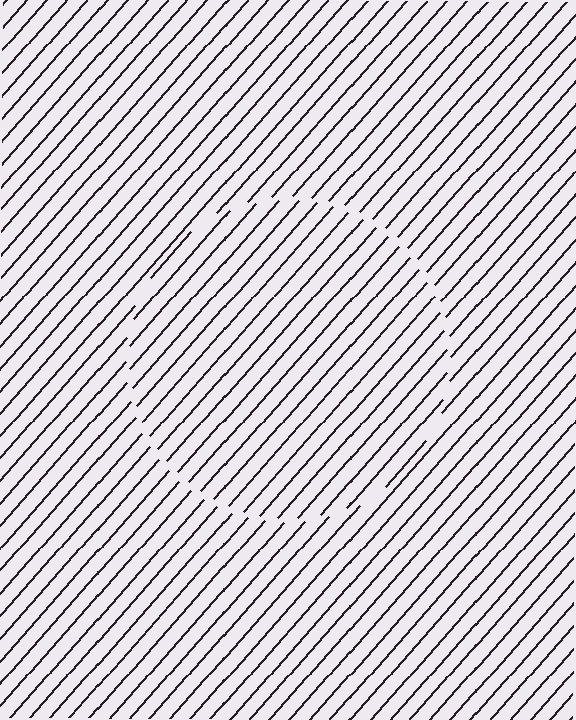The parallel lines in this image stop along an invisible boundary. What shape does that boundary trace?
An illusory circle. The interior of the shape contains the same grating, shifted by half a period — the contour is defined by the phase discontinuity where line-ends from the inner and outer gratings abut.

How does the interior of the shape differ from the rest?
The interior of the shape contains the same grating, shifted by half a period — the contour is defined by the phase discontinuity where line-ends from the inner and outer gratings abut.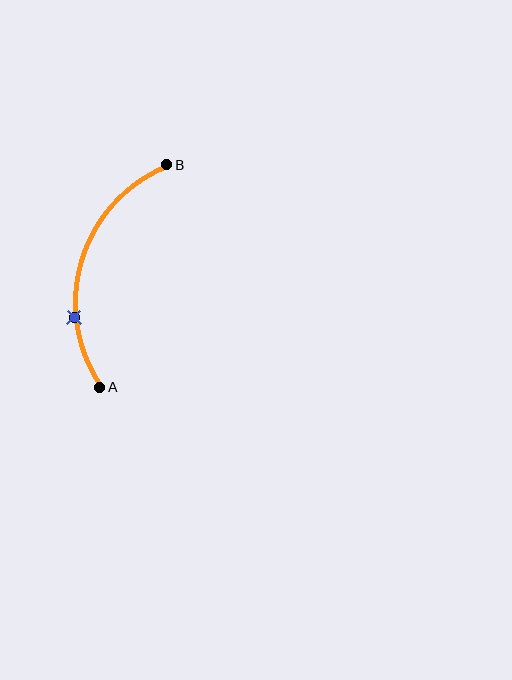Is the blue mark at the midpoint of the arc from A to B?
No. The blue mark lies on the arc but is closer to endpoint A. The arc midpoint would be at the point on the curve equidistant along the arc from both A and B.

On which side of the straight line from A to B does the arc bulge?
The arc bulges to the left of the straight line connecting A and B.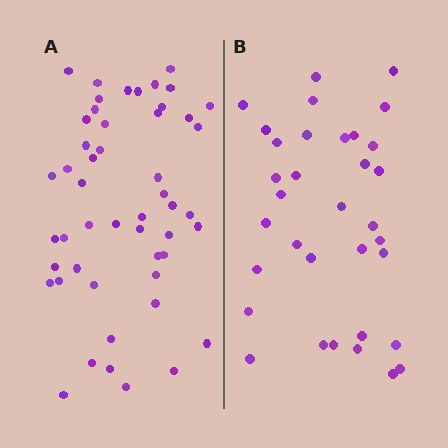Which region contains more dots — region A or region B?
Region A (the left region) has more dots.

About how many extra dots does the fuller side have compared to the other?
Region A has approximately 15 more dots than region B.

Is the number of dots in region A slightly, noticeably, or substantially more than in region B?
Region A has substantially more. The ratio is roughly 1.5 to 1.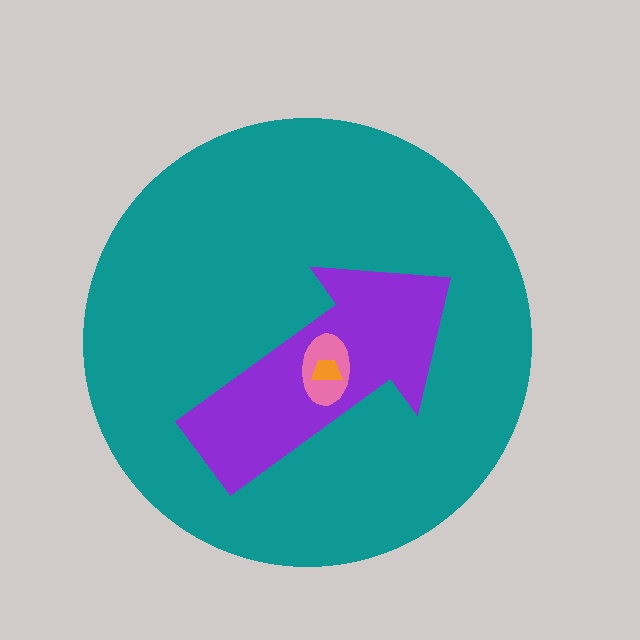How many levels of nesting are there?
4.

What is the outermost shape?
The teal circle.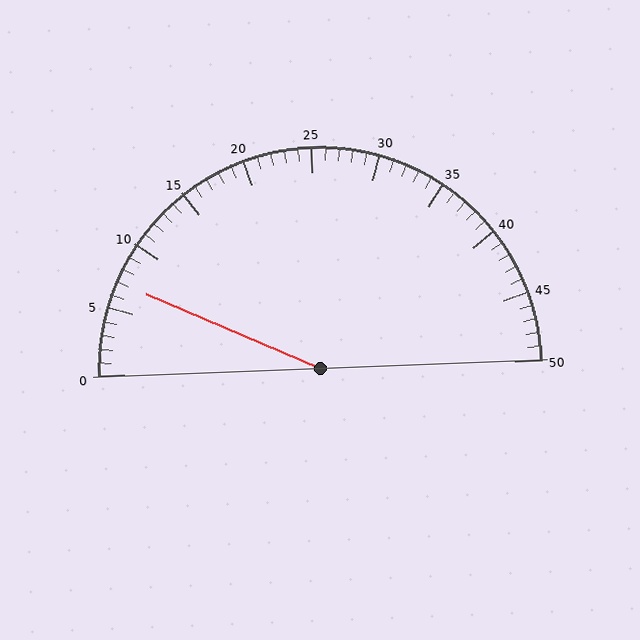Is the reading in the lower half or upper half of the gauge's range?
The reading is in the lower half of the range (0 to 50).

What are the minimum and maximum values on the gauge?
The gauge ranges from 0 to 50.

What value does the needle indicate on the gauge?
The needle indicates approximately 7.